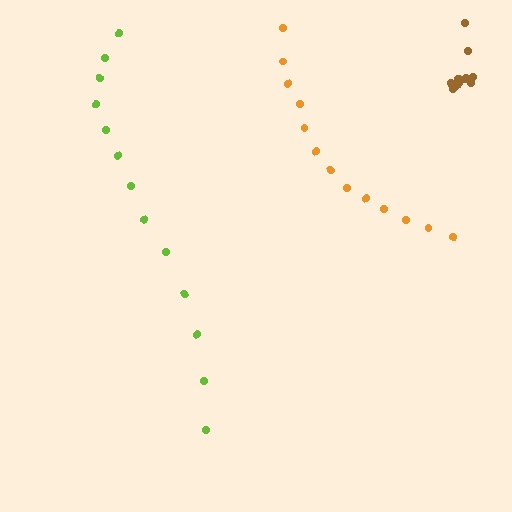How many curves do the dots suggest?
There are 3 distinct paths.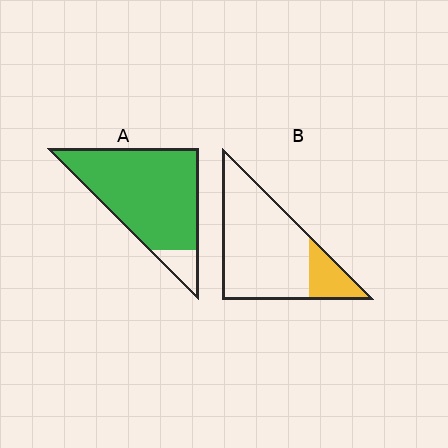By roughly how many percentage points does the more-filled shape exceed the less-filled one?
By roughly 70 percentage points (A over B).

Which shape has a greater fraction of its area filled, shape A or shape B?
Shape A.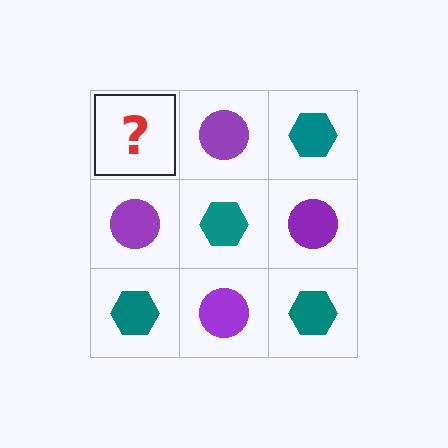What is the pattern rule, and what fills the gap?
The rule is that it alternates teal hexagon and purple circle in a checkerboard pattern. The gap should be filled with a teal hexagon.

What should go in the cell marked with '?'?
The missing cell should contain a teal hexagon.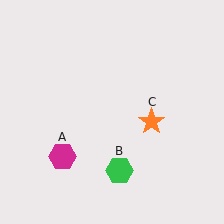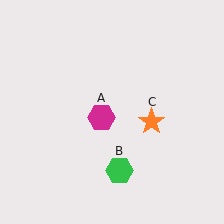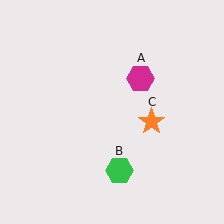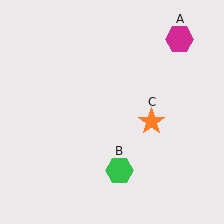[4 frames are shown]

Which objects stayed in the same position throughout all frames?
Green hexagon (object B) and orange star (object C) remained stationary.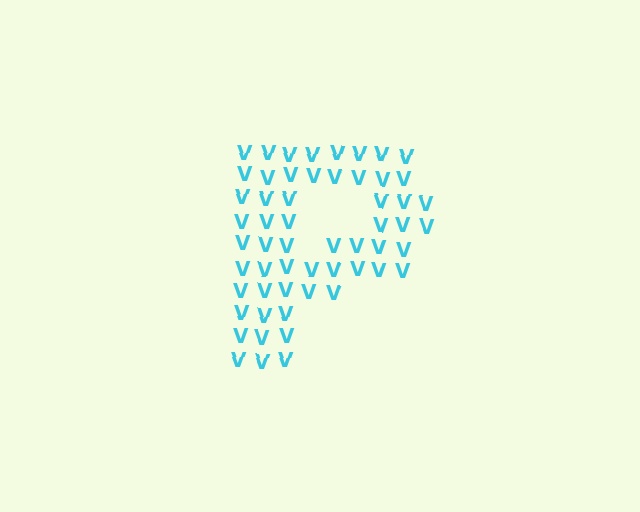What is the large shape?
The large shape is the letter P.